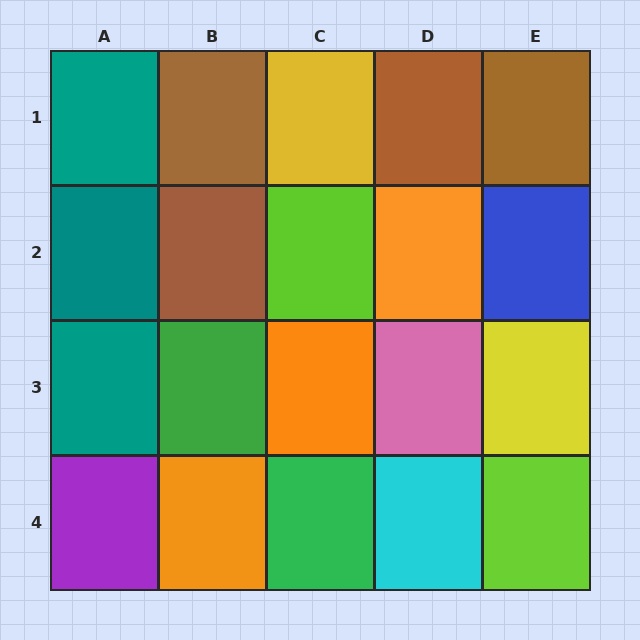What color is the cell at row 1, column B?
Brown.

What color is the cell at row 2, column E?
Blue.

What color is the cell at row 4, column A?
Purple.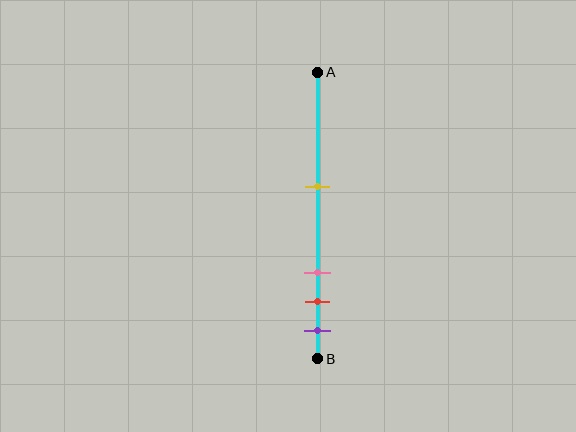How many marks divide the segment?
There are 4 marks dividing the segment.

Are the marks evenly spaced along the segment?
No, the marks are not evenly spaced.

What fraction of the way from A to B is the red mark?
The red mark is approximately 80% (0.8) of the way from A to B.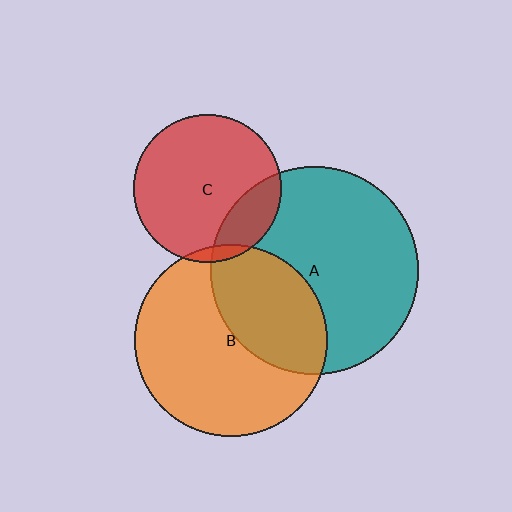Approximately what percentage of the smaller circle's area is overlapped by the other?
Approximately 20%.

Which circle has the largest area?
Circle A (teal).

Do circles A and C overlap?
Yes.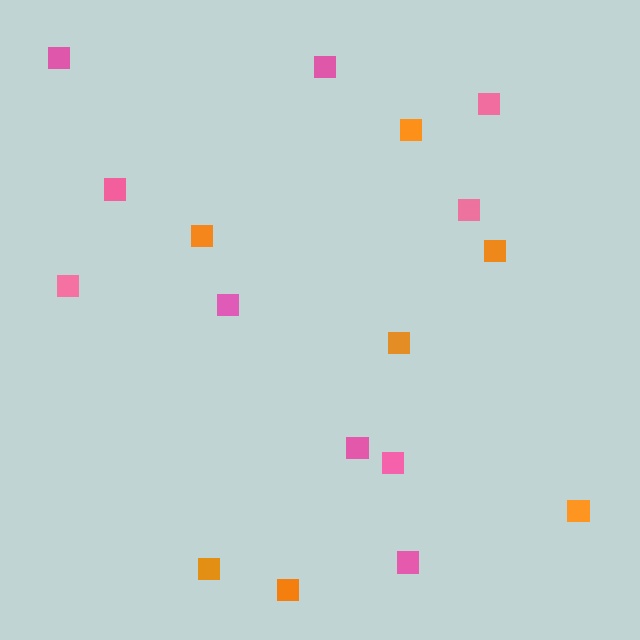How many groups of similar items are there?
There are 2 groups: one group of pink squares (10) and one group of orange squares (7).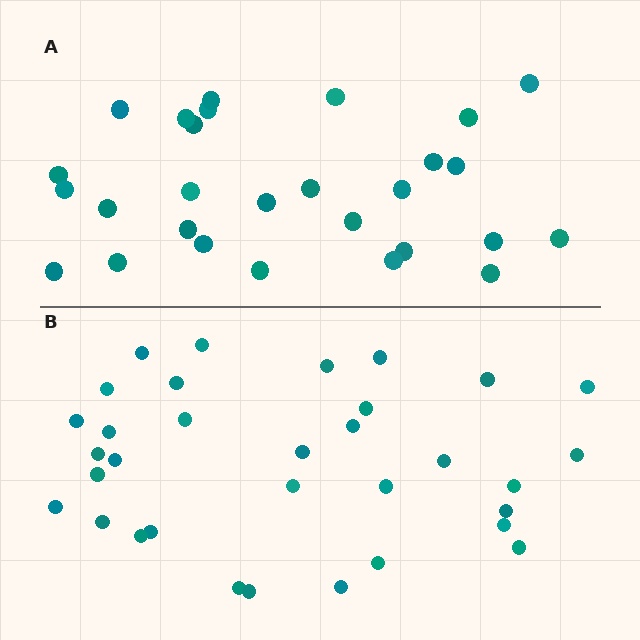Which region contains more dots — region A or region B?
Region B (the bottom region) has more dots.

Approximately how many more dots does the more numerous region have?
Region B has about 5 more dots than region A.